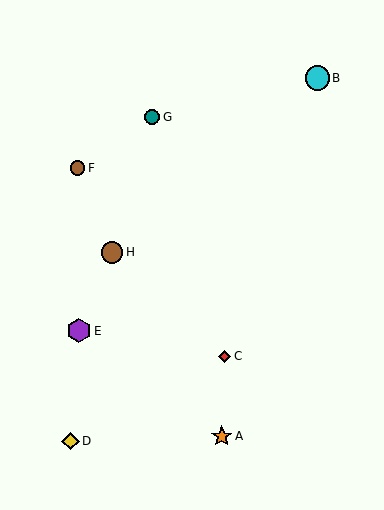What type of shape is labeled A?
Shape A is an orange star.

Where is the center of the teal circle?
The center of the teal circle is at (152, 117).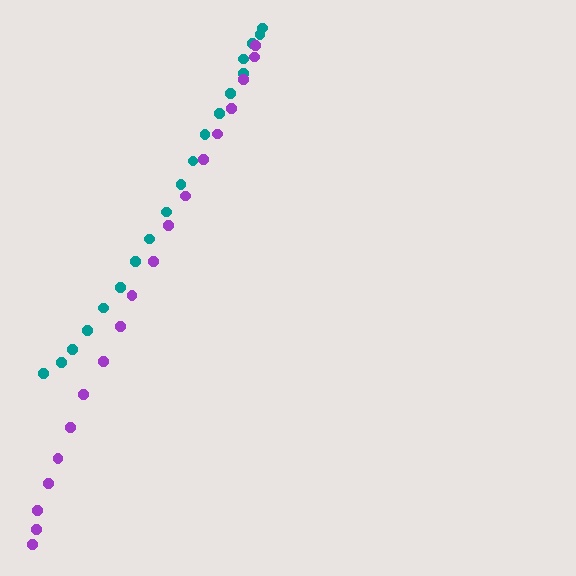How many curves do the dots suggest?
There are 2 distinct paths.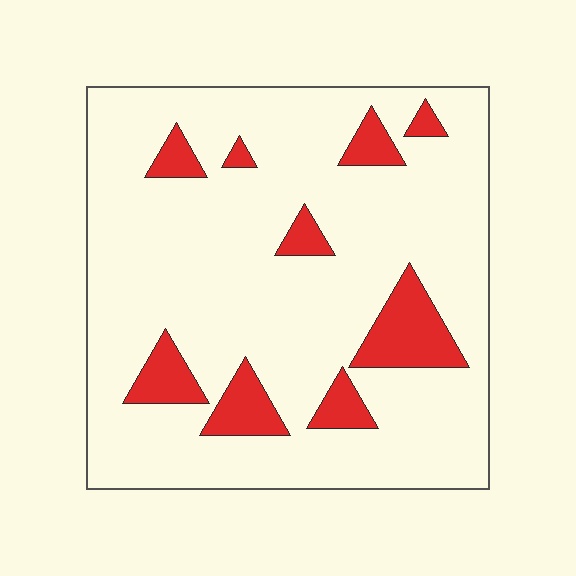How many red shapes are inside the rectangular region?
9.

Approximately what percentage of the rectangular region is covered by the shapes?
Approximately 15%.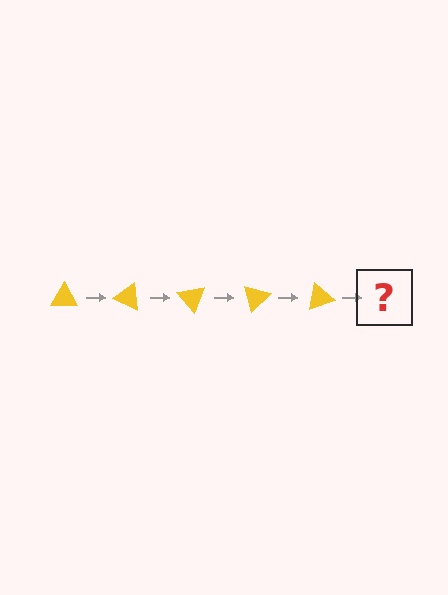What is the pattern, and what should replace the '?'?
The pattern is that the triangle rotates 25 degrees each step. The '?' should be a yellow triangle rotated 125 degrees.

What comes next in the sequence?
The next element should be a yellow triangle rotated 125 degrees.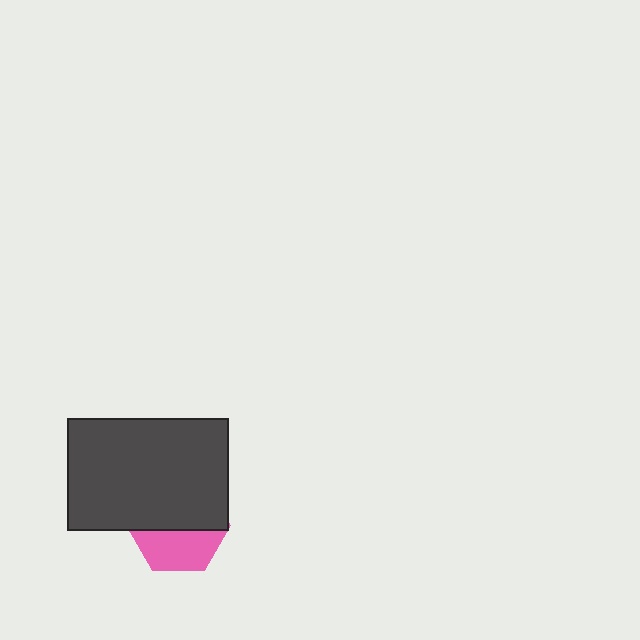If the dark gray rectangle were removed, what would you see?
You would see the complete pink hexagon.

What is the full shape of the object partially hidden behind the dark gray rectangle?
The partially hidden object is a pink hexagon.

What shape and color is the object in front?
The object in front is a dark gray rectangle.